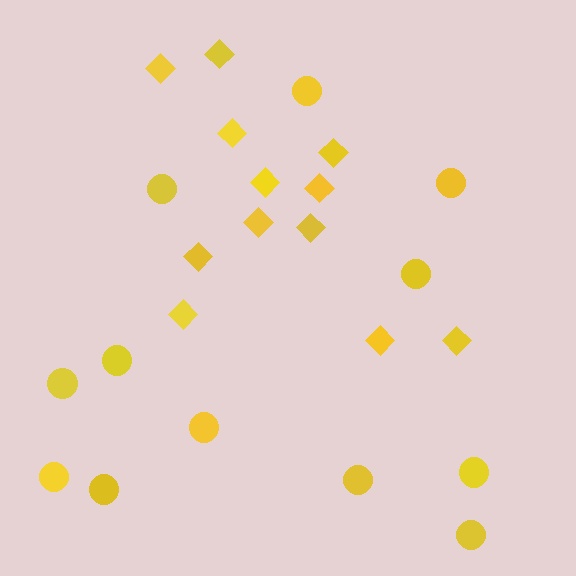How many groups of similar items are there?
There are 2 groups: one group of diamonds (12) and one group of circles (12).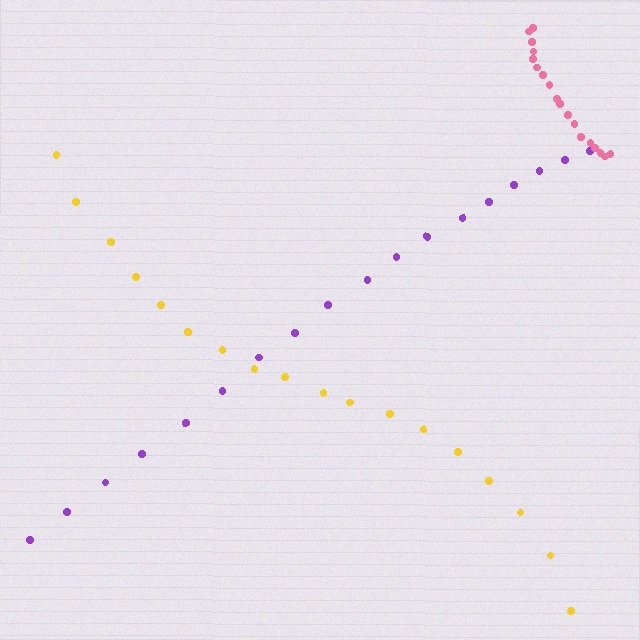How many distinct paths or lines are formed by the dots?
There are 3 distinct paths.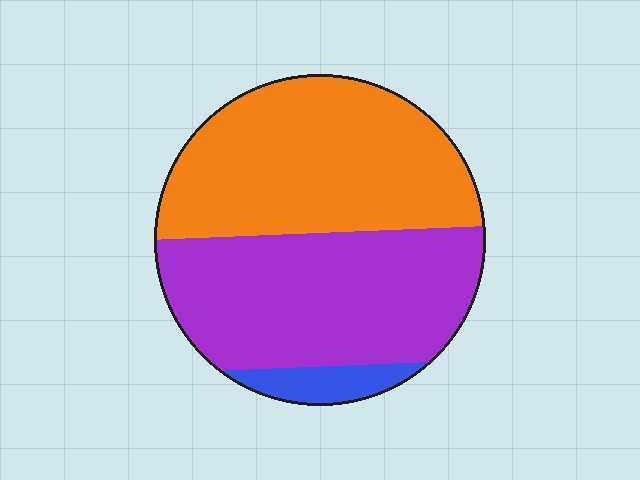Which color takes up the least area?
Blue, at roughly 5%.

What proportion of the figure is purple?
Purple covers 46% of the figure.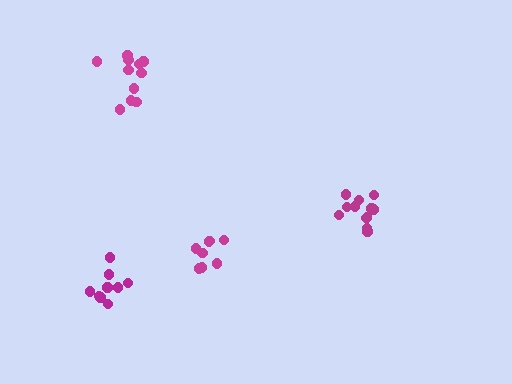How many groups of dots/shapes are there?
There are 4 groups.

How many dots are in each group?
Group 1: 11 dots, Group 2: 9 dots, Group 3: 8 dots, Group 4: 12 dots (40 total).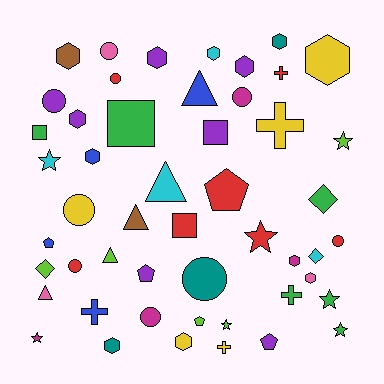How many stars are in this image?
There are 7 stars.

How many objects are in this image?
There are 50 objects.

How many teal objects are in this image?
There are 3 teal objects.